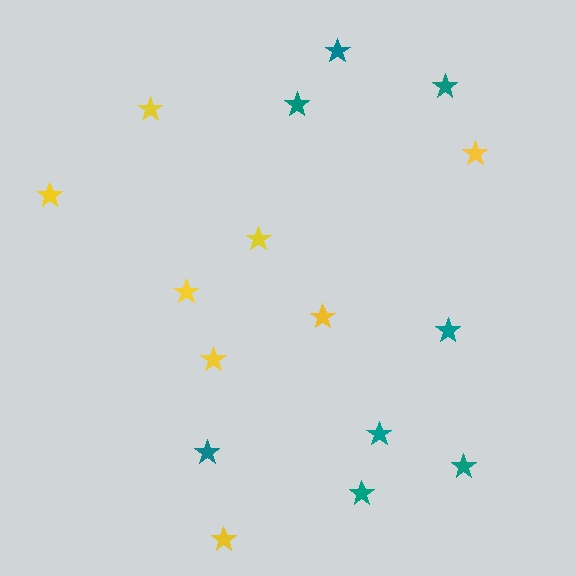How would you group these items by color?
There are 2 groups: one group of teal stars (8) and one group of yellow stars (8).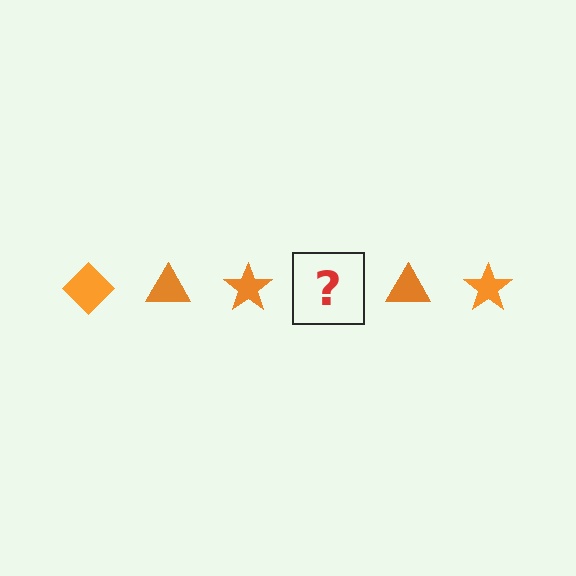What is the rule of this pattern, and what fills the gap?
The rule is that the pattern cycles through diamond, triangle, star shapes in orange. The gap should be filled with an orange diamond.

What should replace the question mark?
The question mark should be replaced with an orange diamond.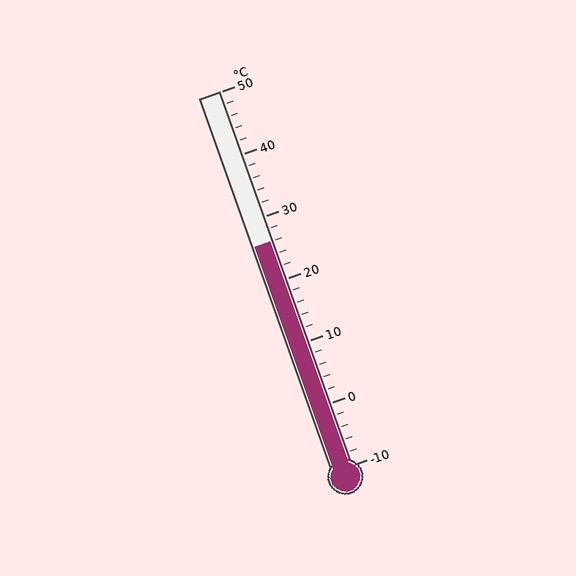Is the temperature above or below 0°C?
The temperature is above 0°C.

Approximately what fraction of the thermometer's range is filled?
The thermometer is filled to approximately 60% of its range.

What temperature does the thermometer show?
The thermometer shows approximately 26°C.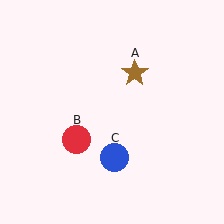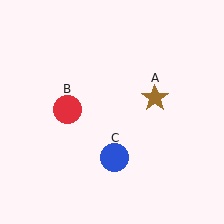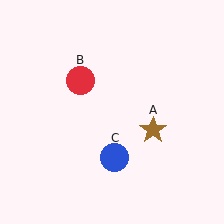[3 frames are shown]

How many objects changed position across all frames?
2 objects changed position: brown star (object A), red circle (object B).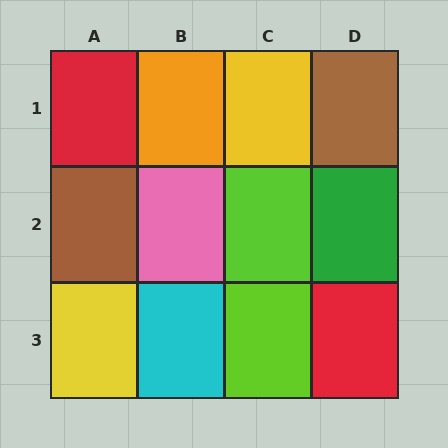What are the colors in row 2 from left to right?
Brown, pink, lime, green.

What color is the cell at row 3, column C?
Lime.